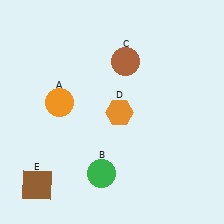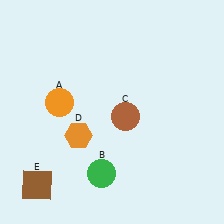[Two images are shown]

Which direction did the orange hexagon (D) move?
The orange hexagon (D) moved left.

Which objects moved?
The objects that moved are: the brown circle (C), the orange hexagon (D).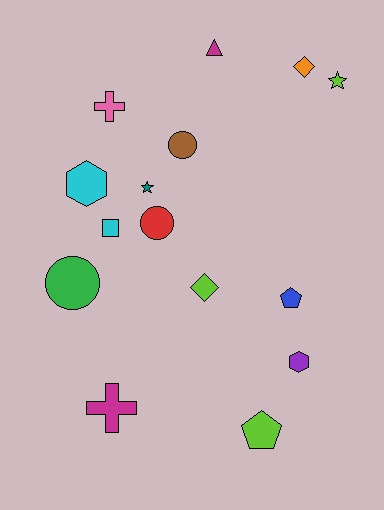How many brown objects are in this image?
There is 1 brown object.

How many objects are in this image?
There are 15 objects.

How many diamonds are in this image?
There are 2 diamonds.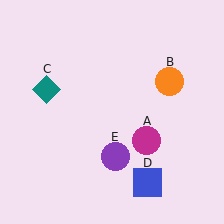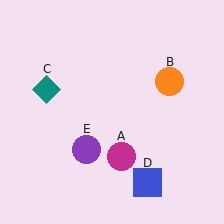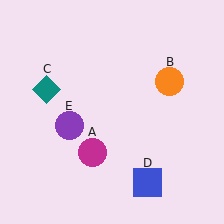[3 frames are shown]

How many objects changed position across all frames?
2 objects changed position: magenta circle (object A), purple circle (object E).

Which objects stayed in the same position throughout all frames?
Orange circle (object B) and teal diamond (object C) and blue square (object D) remained stationary.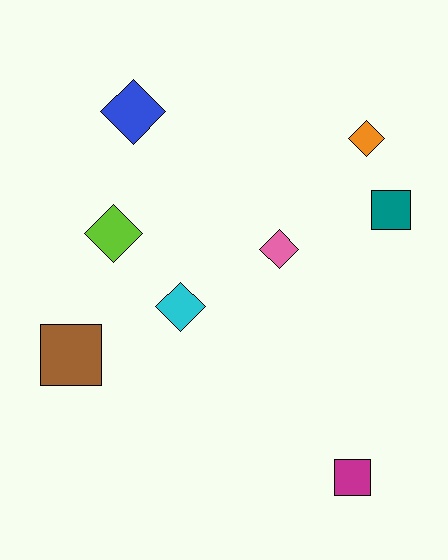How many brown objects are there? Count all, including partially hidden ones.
There is 1 brown object.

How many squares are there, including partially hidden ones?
There are 3 squares.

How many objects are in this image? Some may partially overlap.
There are 8 objects.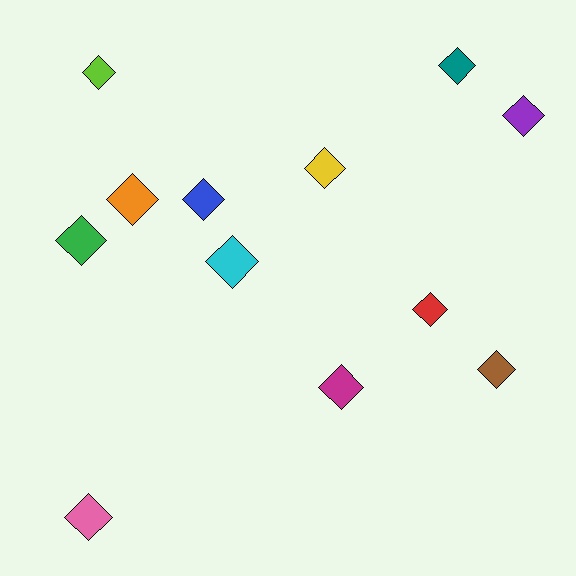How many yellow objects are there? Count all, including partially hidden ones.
There is 1 yellow object.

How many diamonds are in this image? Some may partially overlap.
There are 12 diamonds.